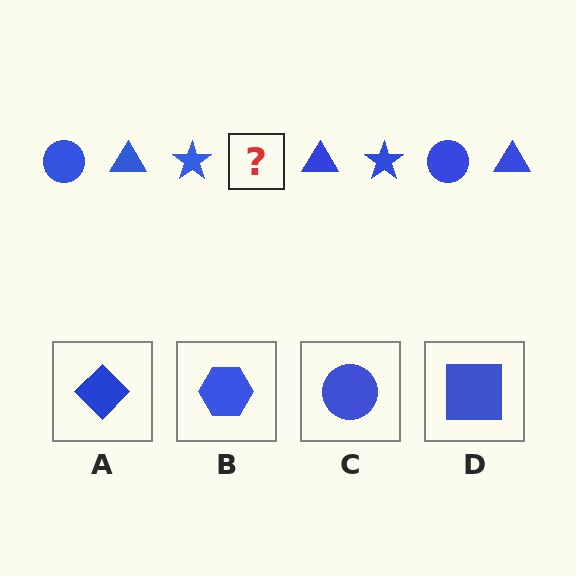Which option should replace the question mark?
Option C.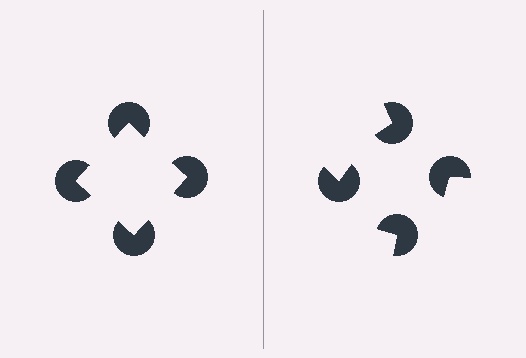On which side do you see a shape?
An illusory square appears on the left side. On the right side the wedge cuts are rotated, so no coherent shape forms.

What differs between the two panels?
The pac-man discs are positioned identically on both sides; only the wedge orientations differ. On the left they align to a square; on the right they are misaligned.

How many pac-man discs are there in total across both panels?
8 — 4 on each side.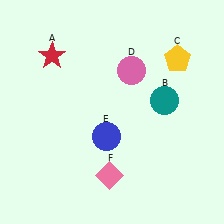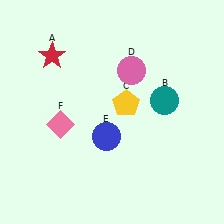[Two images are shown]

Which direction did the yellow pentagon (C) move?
The yellow pentagon (C) moved left.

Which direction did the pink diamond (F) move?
The pink diamond (F) moved up.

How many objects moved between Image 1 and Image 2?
2 objects moved between the two images.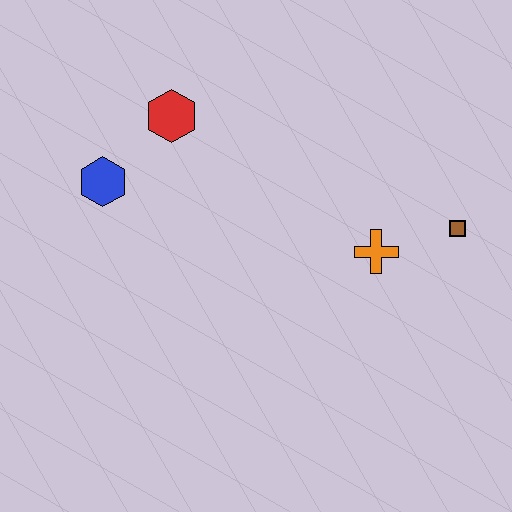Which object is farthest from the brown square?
The blue hexagon is farthest from the brown square.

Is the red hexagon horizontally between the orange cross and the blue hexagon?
Yes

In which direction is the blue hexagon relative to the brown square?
The blue hexagon is to the left of the brown square.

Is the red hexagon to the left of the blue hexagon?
No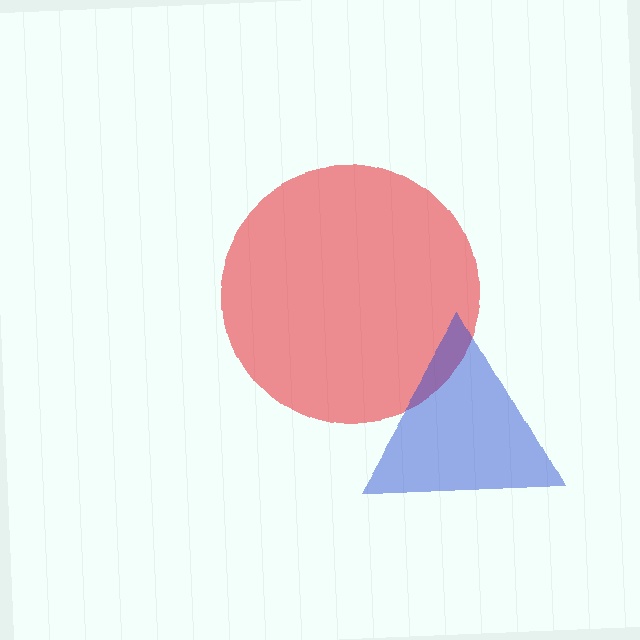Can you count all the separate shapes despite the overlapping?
Yes, there are 2 separate shapes.